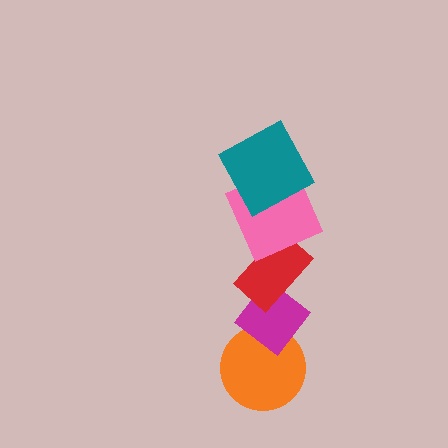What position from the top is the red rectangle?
The red rectangle is 3rd from the top.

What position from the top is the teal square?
The teal square is 1st from the top.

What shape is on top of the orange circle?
The magenta diamond is on top of the orange circle.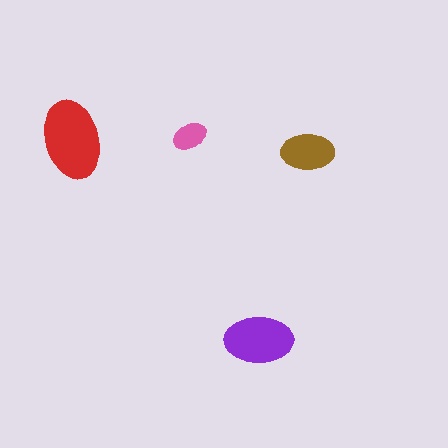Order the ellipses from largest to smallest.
the red one, the purple one, the brown one, the pink one.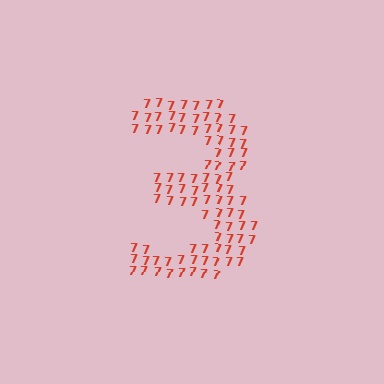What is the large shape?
The large shape is the digit 3.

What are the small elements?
The small elements are digit 7's.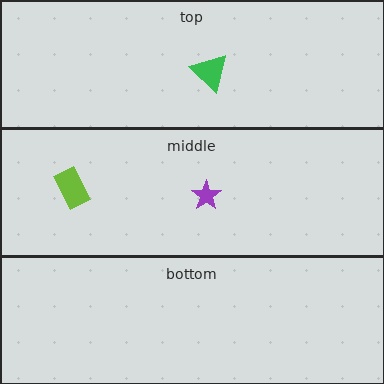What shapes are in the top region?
The green triangle.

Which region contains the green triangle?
The top region.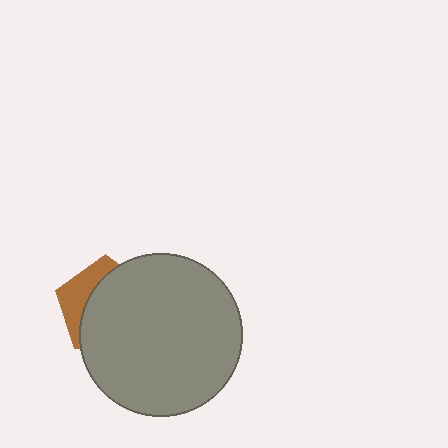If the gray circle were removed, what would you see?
You would see the complete brown pentagon.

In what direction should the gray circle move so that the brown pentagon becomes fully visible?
The gray circle should move right. That is the shortest direction to clear the overlap and leave the brown pentagon fully visible.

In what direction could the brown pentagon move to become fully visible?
The brown pentagon could move left. That would shift it out from behind the gray circle entirely.